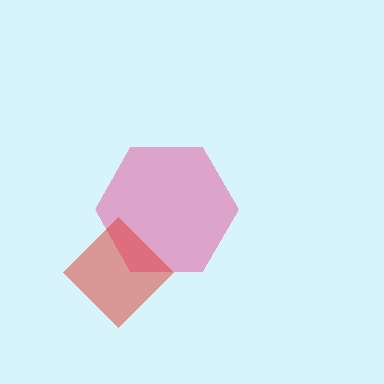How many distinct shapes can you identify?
There are 2 distinct shapes: a pink hexagon, a red diamond.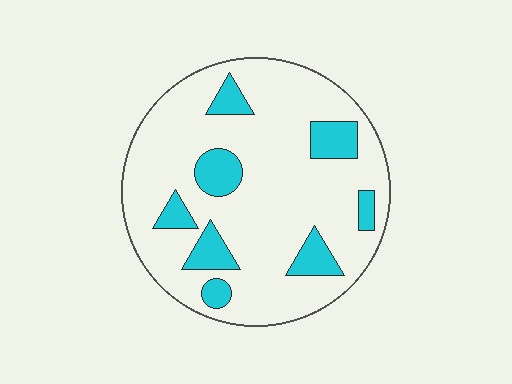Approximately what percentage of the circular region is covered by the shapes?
Approximately 20%.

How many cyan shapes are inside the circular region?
8.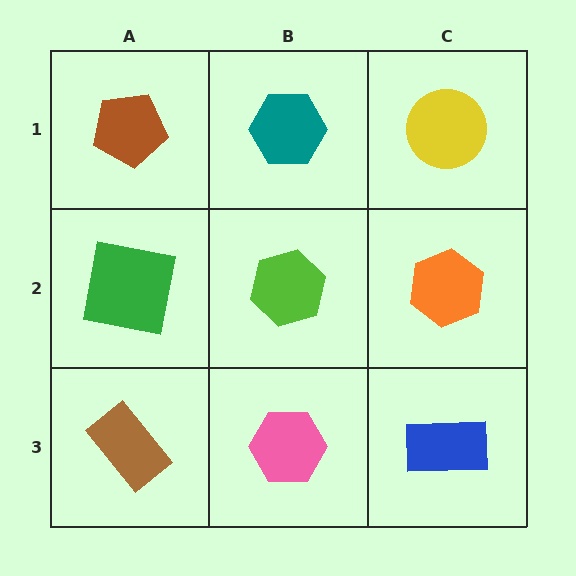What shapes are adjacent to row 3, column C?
An orange hexagon (row 2, column C), a pink hexagon (row 3, column B).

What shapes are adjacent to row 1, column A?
A green square (row 2, column A), a teal hexagon (row 1, column B).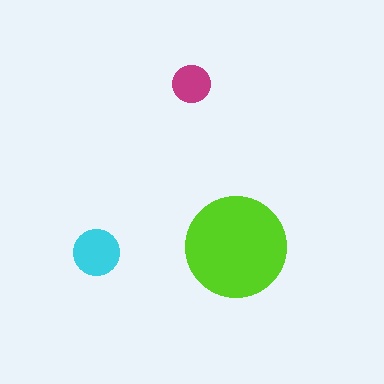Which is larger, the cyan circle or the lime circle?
The lime one.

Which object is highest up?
The magenta circle is topmost.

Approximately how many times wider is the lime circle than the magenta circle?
About 2.5 times wider.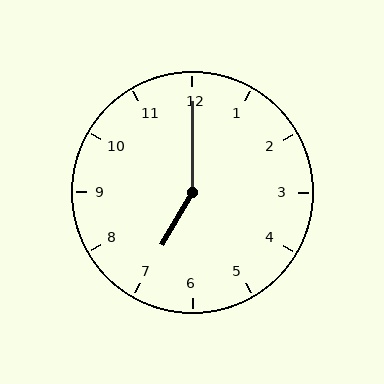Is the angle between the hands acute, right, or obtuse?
It is obtuse.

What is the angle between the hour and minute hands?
Approximately 150 degrees.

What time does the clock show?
7:00.